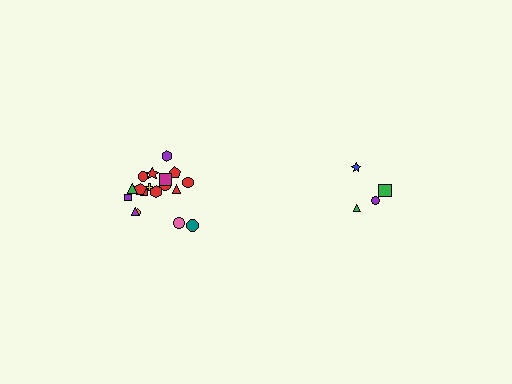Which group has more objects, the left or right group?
The left group.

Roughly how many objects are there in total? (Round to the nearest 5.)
Roughly 20 objects in total.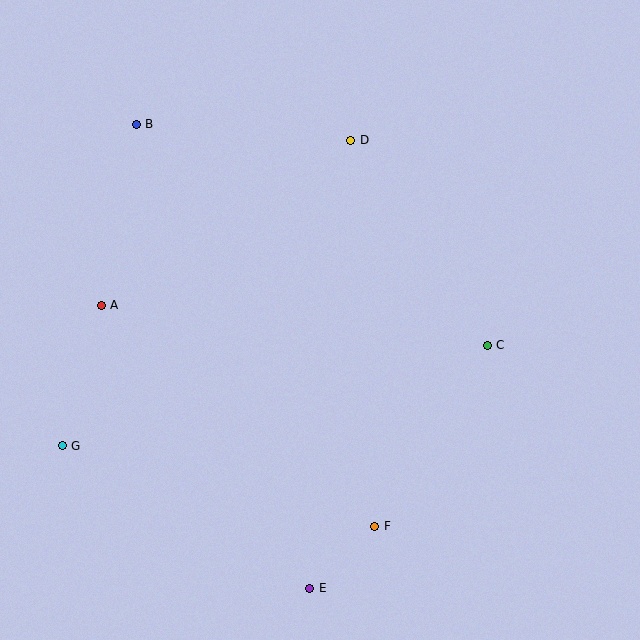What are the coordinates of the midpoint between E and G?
The midpoint between E and G is at (186, 517).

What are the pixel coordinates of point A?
Point A is at (101, 305).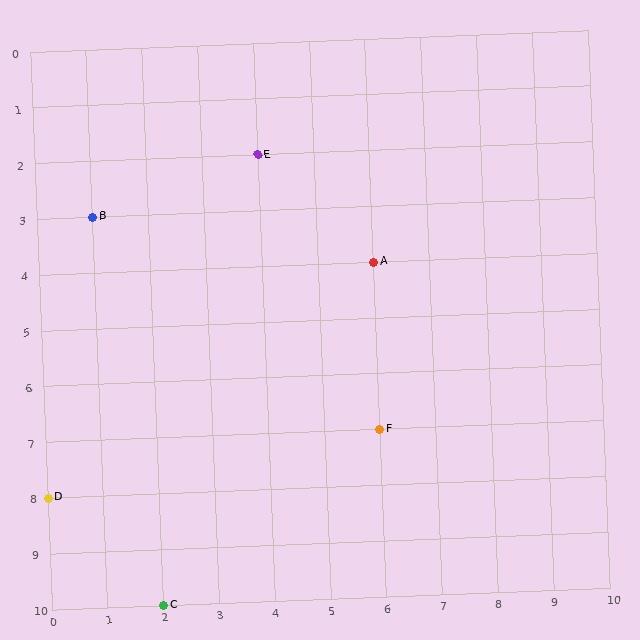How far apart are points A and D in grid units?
Points A and D are 6 columns and 4 rows apart (about 7.2 grid units diagonally).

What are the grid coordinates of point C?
Point C is at grid coordinates (2, 10).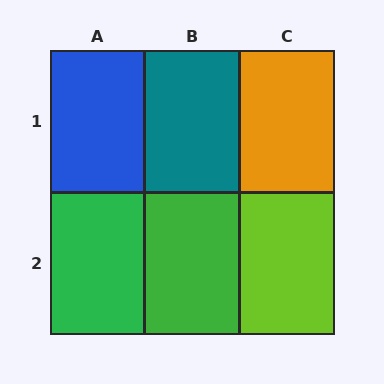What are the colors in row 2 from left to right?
Green, green, lime.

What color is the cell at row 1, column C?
Orange.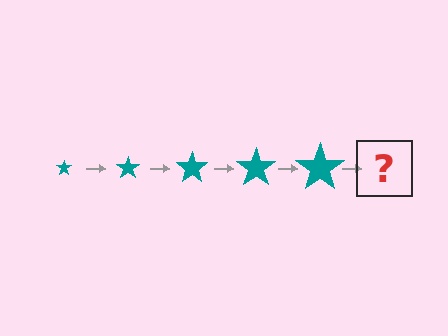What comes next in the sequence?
The next element should be a teal star, larger than the previous one.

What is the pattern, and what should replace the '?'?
The pattern is that the star gets progressively larger each step. The '?' should be a teal star, larger than the previous one.